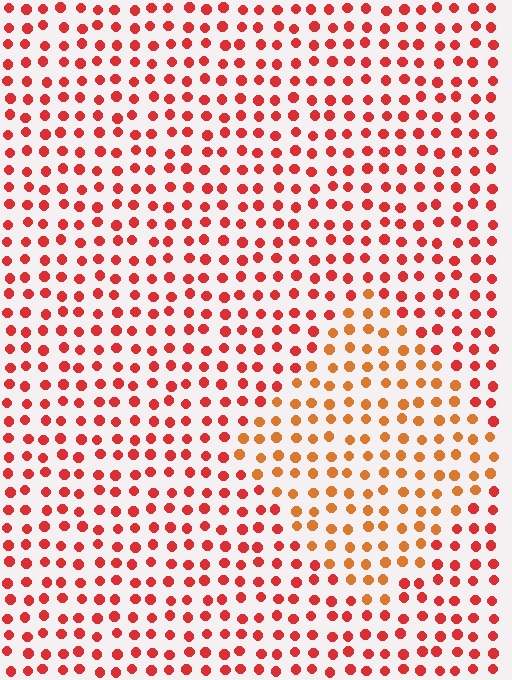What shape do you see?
I see a diamond.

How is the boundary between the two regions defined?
The boundary is defined purely by a slight shift in hue (about 28 degrees). Spacing, size, and orientation are identical on both sides.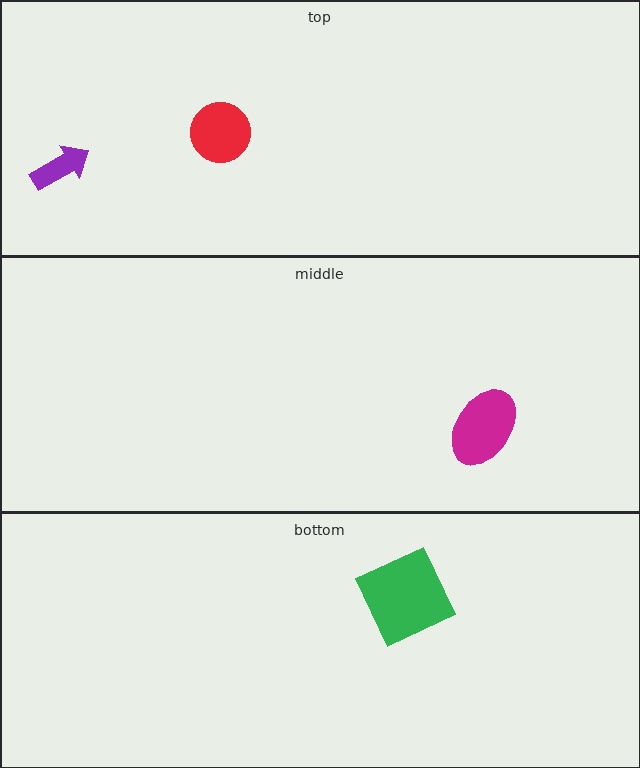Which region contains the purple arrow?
The top region.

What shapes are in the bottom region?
The green square.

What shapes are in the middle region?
The magenta ellipse.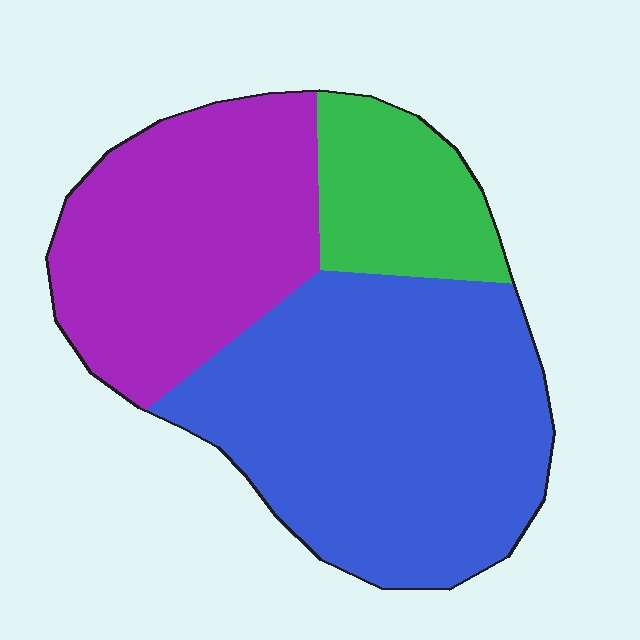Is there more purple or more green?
Purple.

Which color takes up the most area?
Blue, at roughly 50%.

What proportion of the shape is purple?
Purple takes up about one third (1/3) of the shape.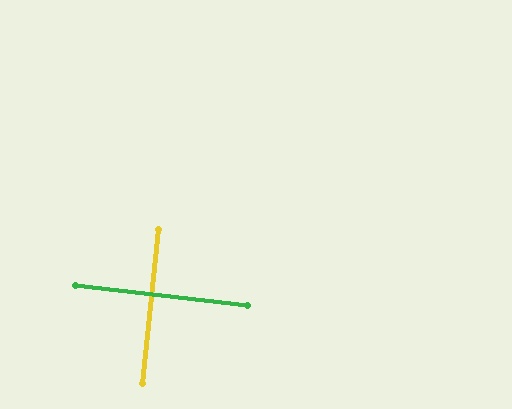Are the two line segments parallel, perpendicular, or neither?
Perpendicular — they meet at approximately 89°.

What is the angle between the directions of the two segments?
Approximately 89 degrees.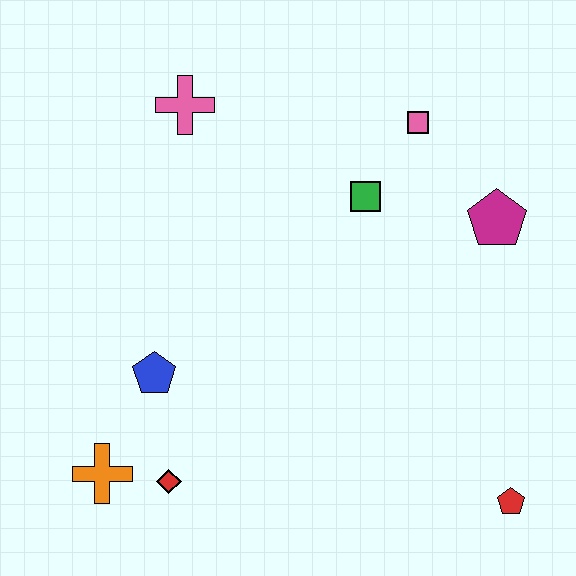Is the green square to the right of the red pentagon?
No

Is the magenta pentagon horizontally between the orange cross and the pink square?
No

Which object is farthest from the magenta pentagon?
The orange cross is farthest from the magenta pentagon.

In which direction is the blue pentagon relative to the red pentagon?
The blue pentagon is to the left of the red pentagon.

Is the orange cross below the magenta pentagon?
Yes